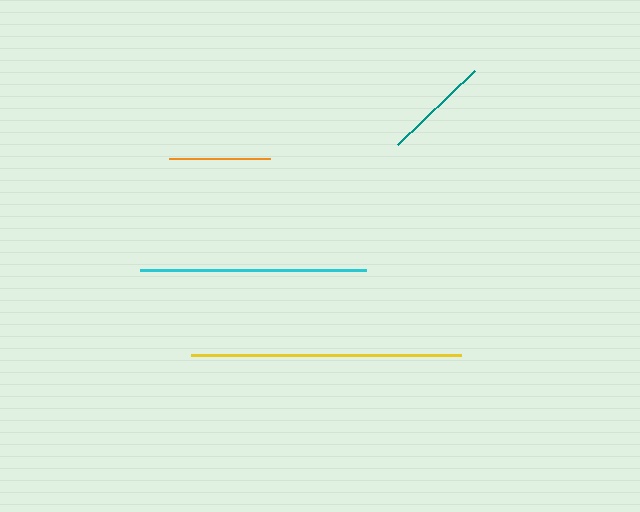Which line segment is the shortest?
The orange line is the shortest at approximately 101 pixels.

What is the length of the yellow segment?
The yellow segment is approximately 269 pixels long.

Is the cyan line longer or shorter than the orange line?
The cyan line is longer than the orange line.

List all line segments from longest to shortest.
From longest to shortest: yellow, cyan, teal, orange.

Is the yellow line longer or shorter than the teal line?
The yellow line is longer than the teal line.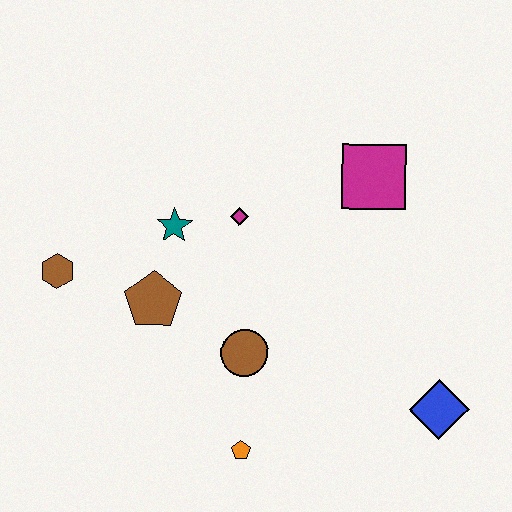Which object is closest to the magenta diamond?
The teal star is closest to the magenta diamond.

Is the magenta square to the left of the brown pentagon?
No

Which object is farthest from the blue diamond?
The brown hexagon is farthest from the blue diamond.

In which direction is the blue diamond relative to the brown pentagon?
The blue diamond is to the right of the brown pentagon.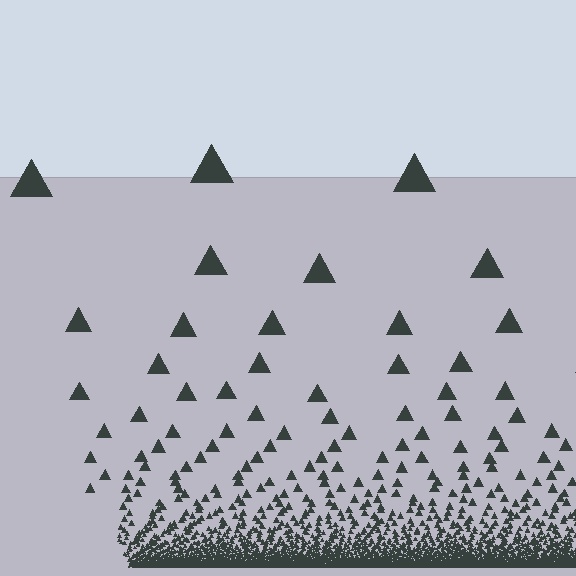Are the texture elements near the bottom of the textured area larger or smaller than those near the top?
Smaller. The gradient is inverted — elements near the bottom are smaller and denser.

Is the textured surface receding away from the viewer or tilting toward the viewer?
The surface appears to tilt toward the viewer. Texture elements get larger and sparser toward the top.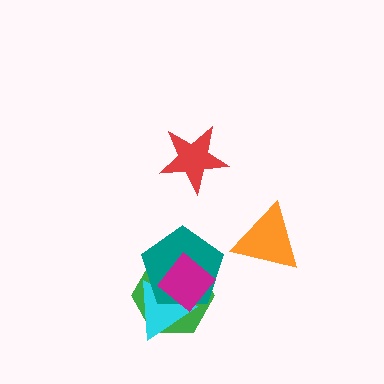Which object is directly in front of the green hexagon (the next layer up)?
The cyan triangle is directly in front of the green hexagon.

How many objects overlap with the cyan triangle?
3 objects overlap with the cyan triangle.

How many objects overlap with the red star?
0 objects overlap with the red star.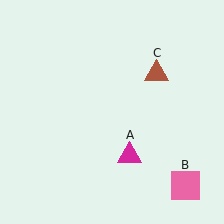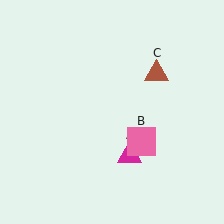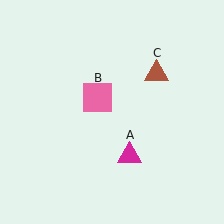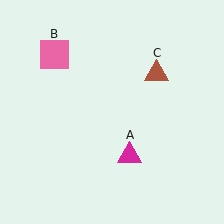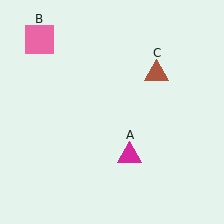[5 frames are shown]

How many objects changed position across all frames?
1 object changed position: pink square (object B).